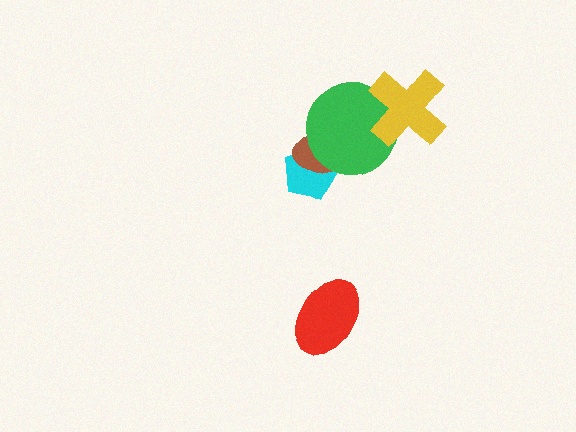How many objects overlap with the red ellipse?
0 objects overlap with the red ellipse.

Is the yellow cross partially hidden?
No, no other shape covers it.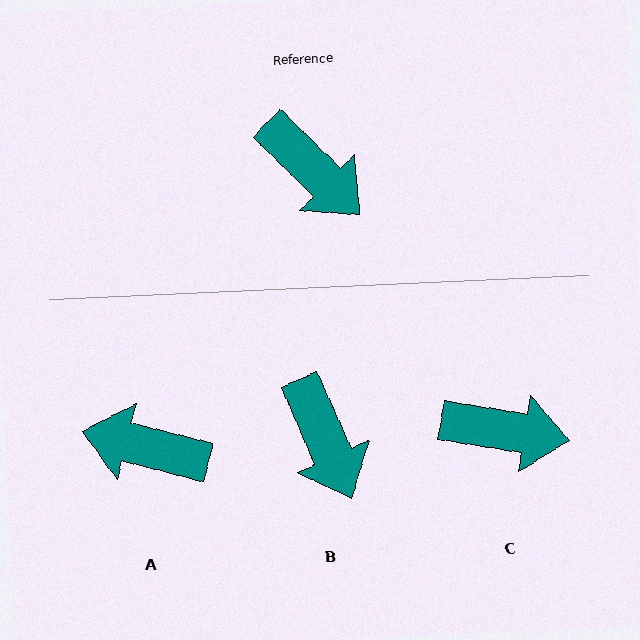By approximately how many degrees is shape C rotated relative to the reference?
Approximately 35 degrees counter-clockwise.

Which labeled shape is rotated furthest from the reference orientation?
A, about 150 degrees away.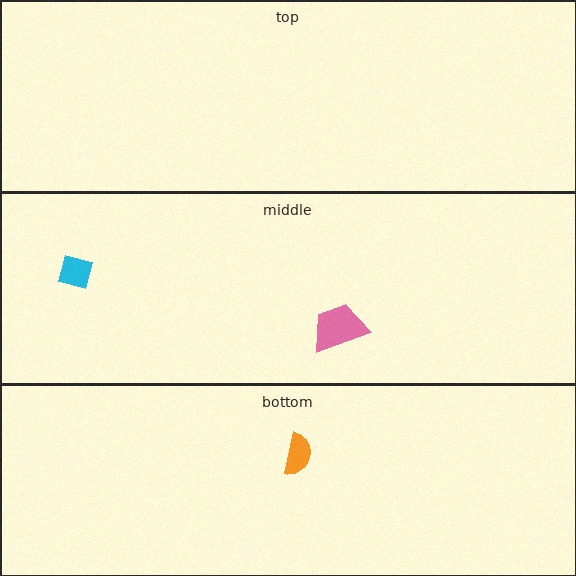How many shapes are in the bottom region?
1.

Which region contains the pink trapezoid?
The middle region.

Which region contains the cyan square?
The middle region.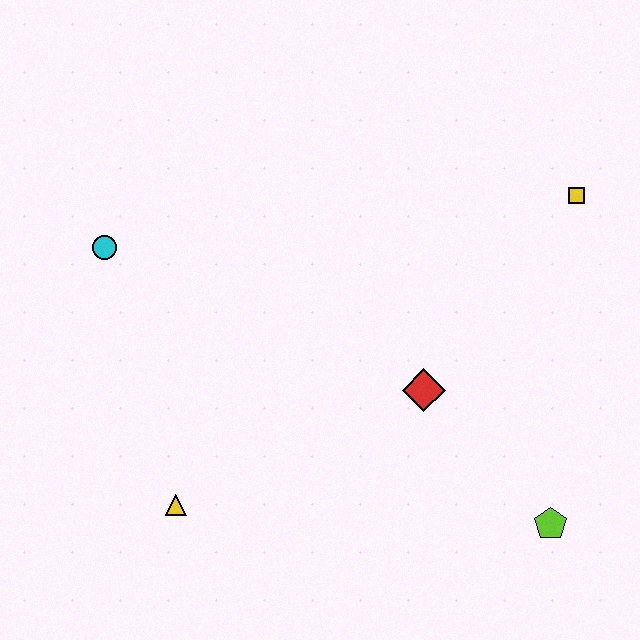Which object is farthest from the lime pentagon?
The cyan circle is farthest from the lime pentagon.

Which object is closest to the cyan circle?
The yellow triangle is closest to the cyan circle.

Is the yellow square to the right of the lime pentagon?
Yes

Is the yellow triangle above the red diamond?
No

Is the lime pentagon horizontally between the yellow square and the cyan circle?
Yes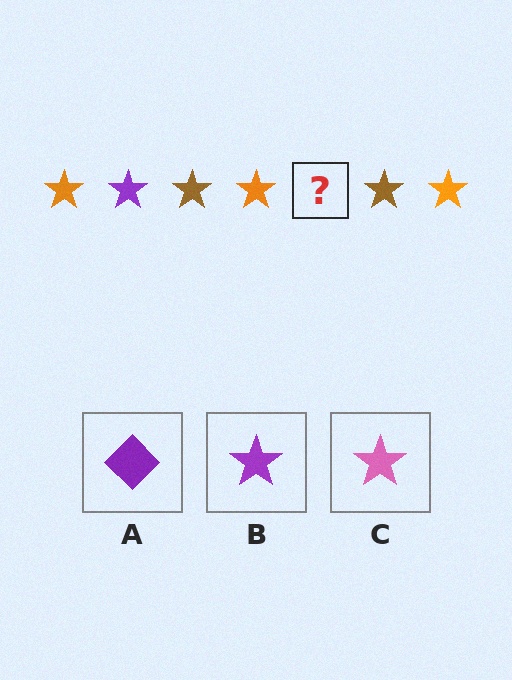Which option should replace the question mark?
Option B.